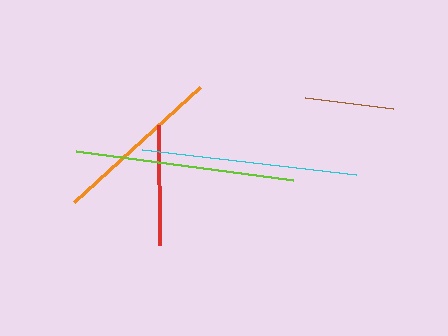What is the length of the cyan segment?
The cyan segment is approximately 215 pixels long.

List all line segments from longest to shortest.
From longest to shortest: lime, cyan, orange, red, brown.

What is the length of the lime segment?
The lime segment is approximately 219 pixels long.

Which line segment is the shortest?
The brown line is the shortest at approximately 89 pixels.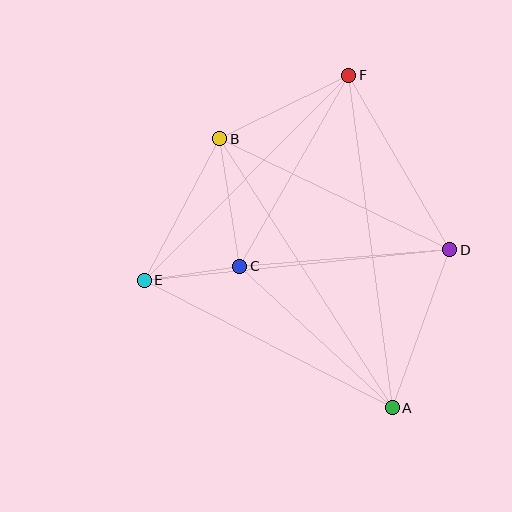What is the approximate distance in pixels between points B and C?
The distance between B and C is approximately 129 pixels.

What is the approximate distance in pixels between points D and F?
The distance between D and F is approximately 202 pixels.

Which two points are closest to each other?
Points C and E are closest to each other.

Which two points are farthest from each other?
Points A and F are farthest from each other.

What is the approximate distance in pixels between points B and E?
The distance between B and E is approximately 161 pixels.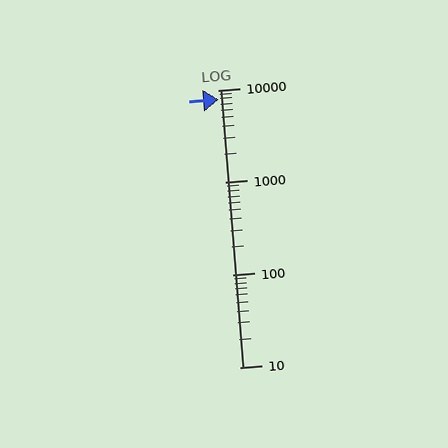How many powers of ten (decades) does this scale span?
The scale spans 3 decades, from 10 to 10000.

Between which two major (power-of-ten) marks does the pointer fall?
The pointer is between 1000 and 10000.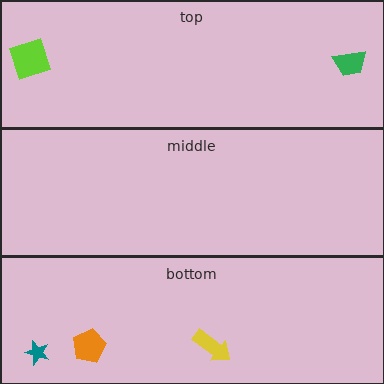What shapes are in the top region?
The green trapezoid, the lime square.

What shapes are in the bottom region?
The yellow arrow, the orange pentagon, the teal star.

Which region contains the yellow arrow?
The bottom region.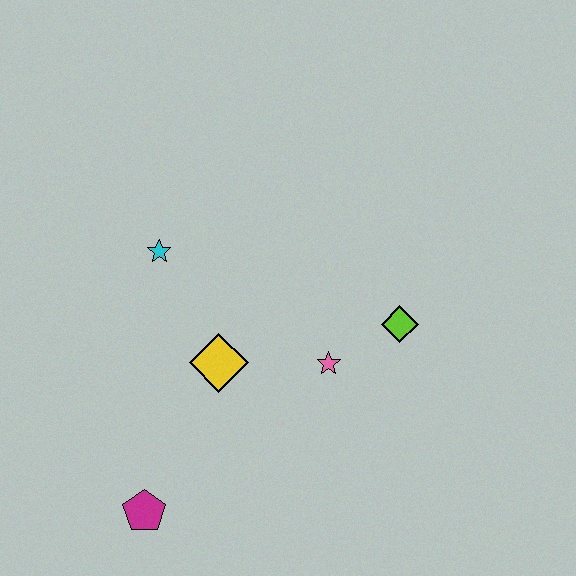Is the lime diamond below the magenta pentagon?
No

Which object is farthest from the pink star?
The magenta pentagon is farthest from the pink star.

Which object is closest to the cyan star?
The yellow diamond is closest to the cyan star.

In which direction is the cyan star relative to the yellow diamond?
The cyan star is above the yellow diamond.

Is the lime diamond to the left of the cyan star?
No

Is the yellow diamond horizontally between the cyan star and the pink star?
Yes